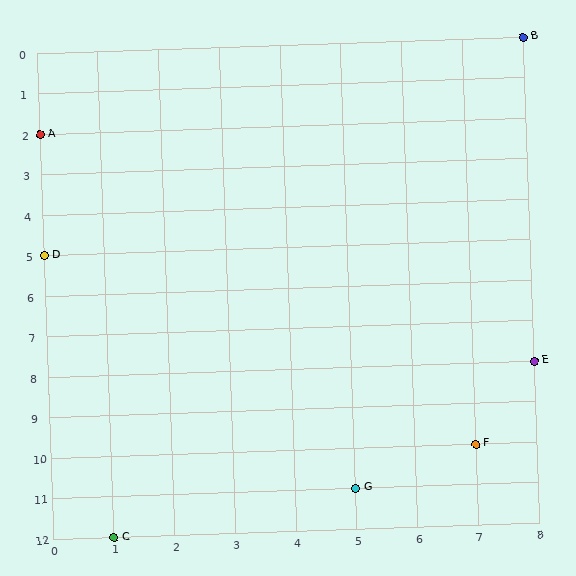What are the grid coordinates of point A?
Point A is at grid coordinates (0, 2).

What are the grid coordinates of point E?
Point E is at grid coordinates (8, 8).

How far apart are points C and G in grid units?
Points C and G are 4 columns and 1 row apart (about 4.1 grid units diagonally).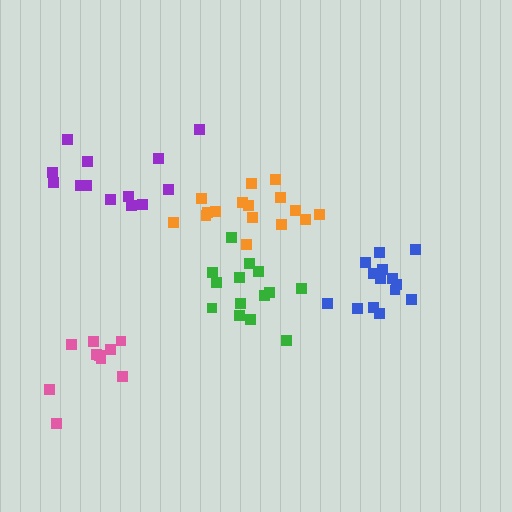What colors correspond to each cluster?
The clusters are colored: green, purple, orange, blue, pink.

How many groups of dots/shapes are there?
There are 5 groups.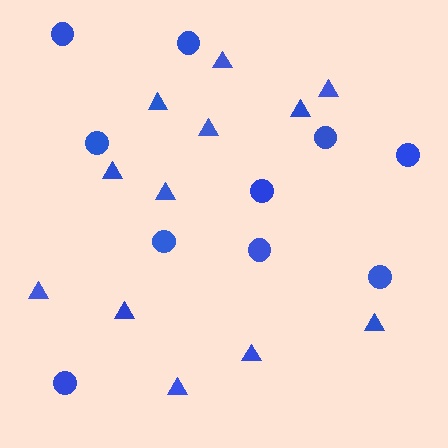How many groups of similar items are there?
There are 2 groups: one group of circles (10) and one group of triangles (12).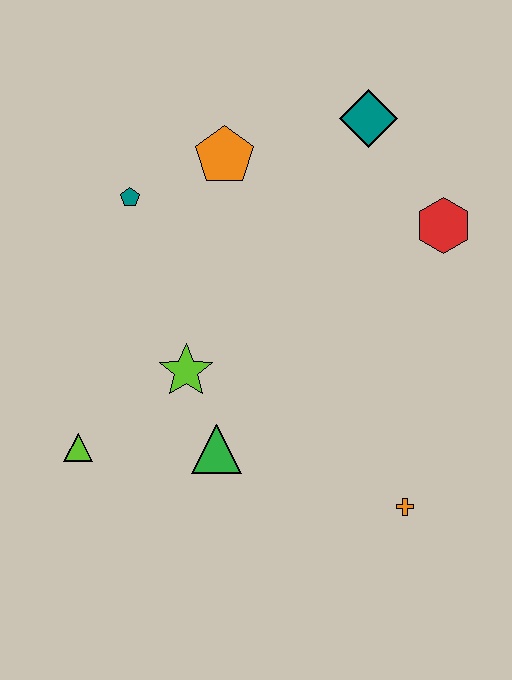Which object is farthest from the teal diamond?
The lime triangle is farthest from the teal diamond.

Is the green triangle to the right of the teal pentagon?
Yes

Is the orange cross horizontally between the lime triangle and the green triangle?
No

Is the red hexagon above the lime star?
Yes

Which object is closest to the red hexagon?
The teal diamond is closest to the red hexagon.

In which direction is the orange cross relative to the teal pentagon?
The orange cross is below the teal pentagon.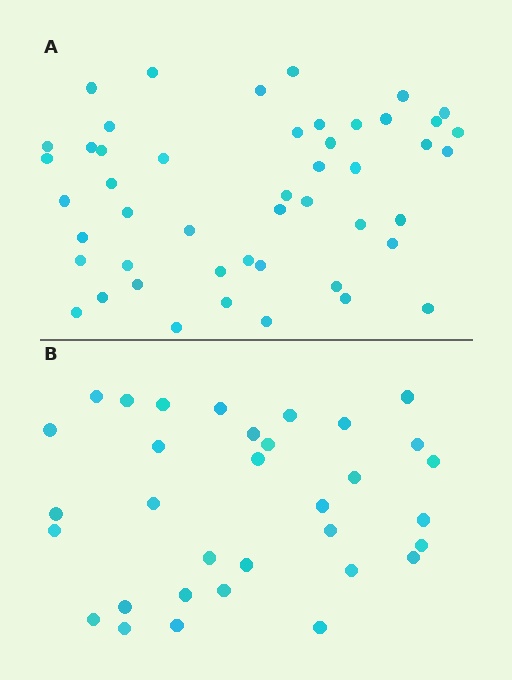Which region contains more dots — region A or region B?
Region A (the top region) has more dots.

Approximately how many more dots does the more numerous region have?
Region A has approximately 15 more dots than region B.